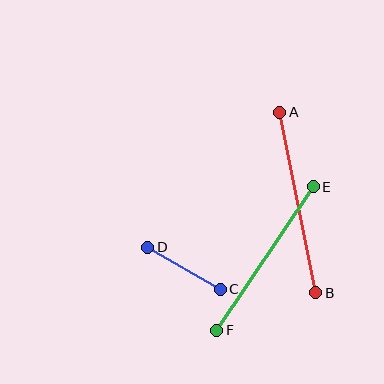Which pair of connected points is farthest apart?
Points A and B are farthest apart.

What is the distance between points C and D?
The distance is approximately 84 pixels.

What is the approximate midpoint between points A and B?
The midpoint is at approximately (298, 202) pixels.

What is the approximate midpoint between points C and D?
The midpoint is at approximately (184, 268) pixels.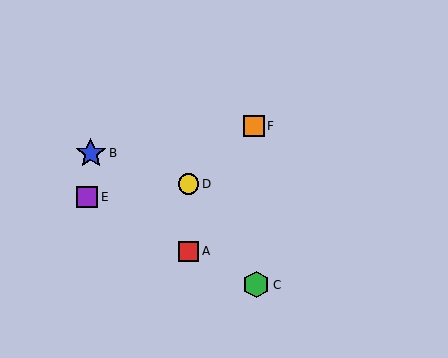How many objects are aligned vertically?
2 objects (A, D) are aligned vertically.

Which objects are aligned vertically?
Objects A, D are aligned vertically.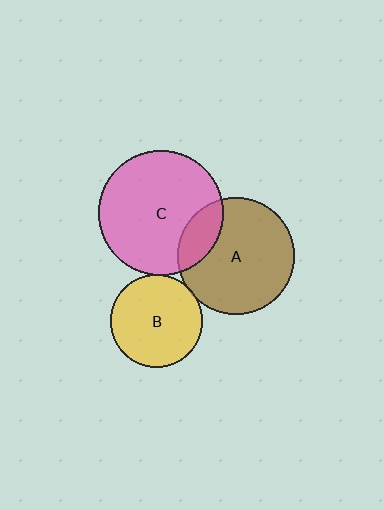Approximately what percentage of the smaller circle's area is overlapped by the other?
Approximately 5%.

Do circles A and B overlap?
Yes.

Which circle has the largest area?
Circle C (pink).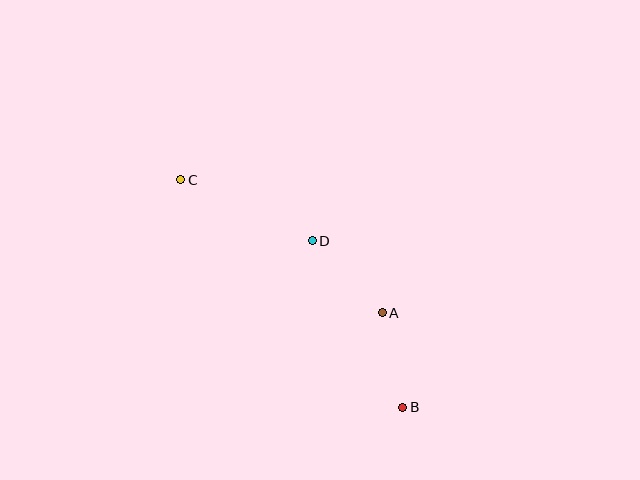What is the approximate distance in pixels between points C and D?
The distance between C and D is approximately 145 pixels.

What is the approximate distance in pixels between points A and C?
The distance between A and C is approximately 242 pixels.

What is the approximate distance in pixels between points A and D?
The distance between A and D is approximately 100 pixels.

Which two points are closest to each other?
Points A and B are closest to each other.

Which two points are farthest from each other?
Points B and C are farthest from each other.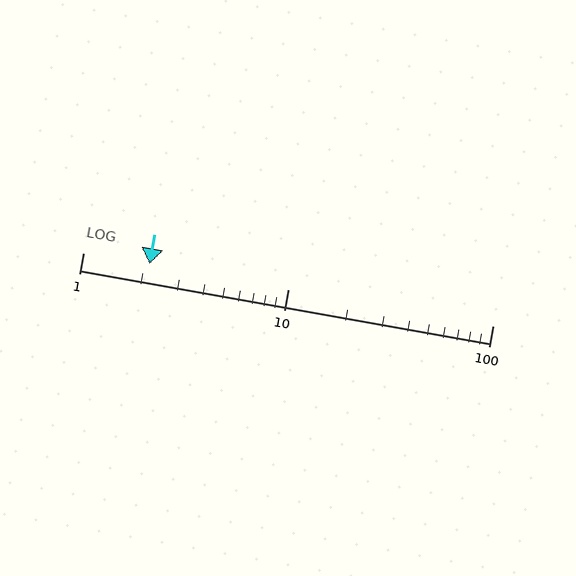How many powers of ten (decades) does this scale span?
The scale spans 2 decades, from 1 to 100.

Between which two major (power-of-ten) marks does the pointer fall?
The pointer is between 1 and 10.